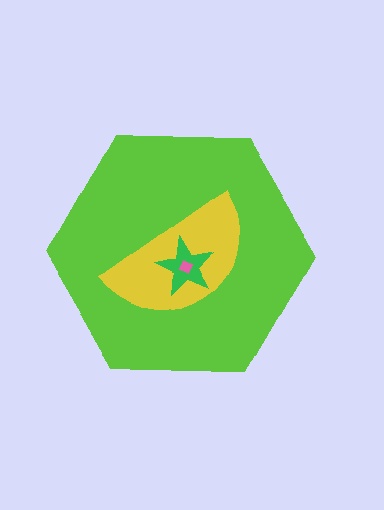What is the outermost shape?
The lime hexagon.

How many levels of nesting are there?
4.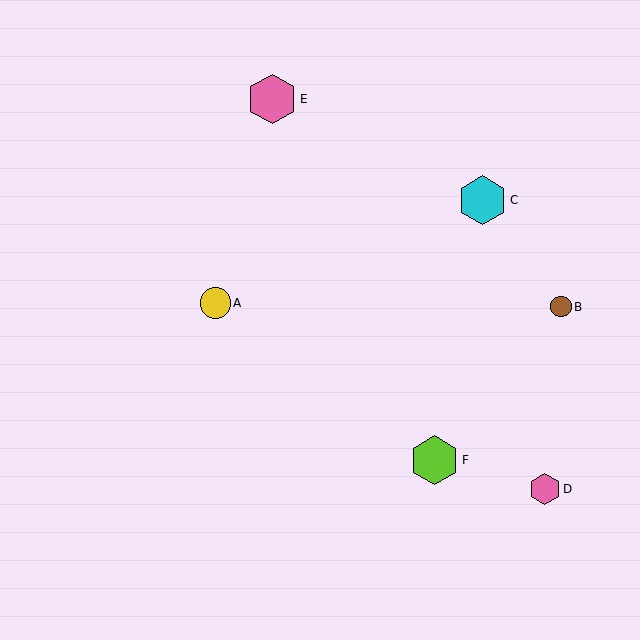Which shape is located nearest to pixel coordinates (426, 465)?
The lime hexagon (labeled F) at (434, 460) is nearest to that location.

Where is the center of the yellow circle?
The center of the yellow circle is at (215, 303).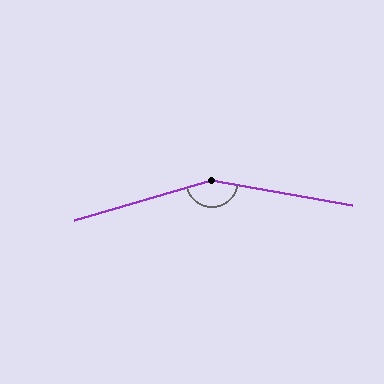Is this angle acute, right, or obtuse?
It is obtuse.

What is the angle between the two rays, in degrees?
Approximately 154 degrees.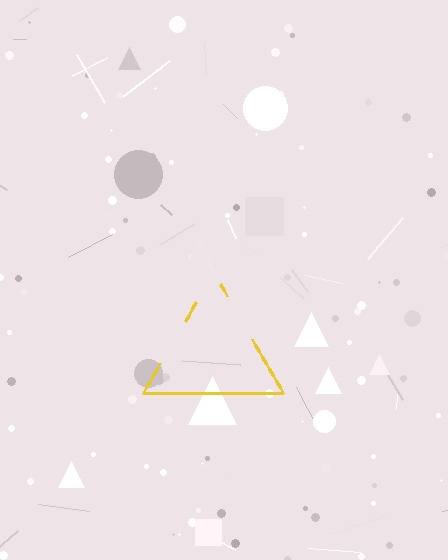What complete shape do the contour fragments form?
The contour fragments form a triangle.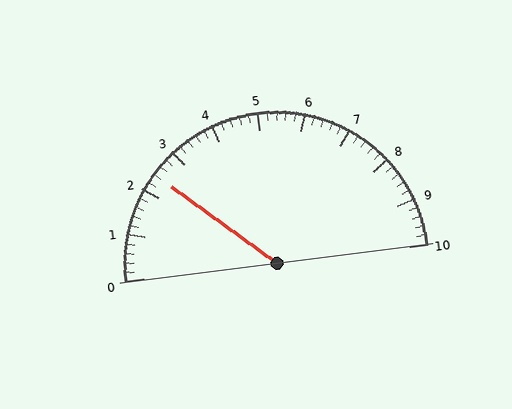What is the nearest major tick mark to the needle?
The nearest major tick mark is 2.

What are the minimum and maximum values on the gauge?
The gauge ranges from 0 to 10.